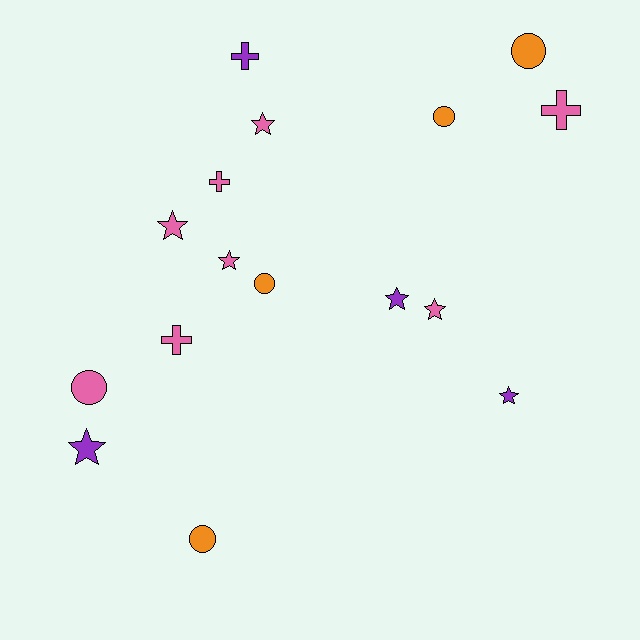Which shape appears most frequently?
Star, with 7 objects.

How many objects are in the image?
There are 16 objects.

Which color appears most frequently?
Pink, with 8 objects.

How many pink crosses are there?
There are 3 pink crosses.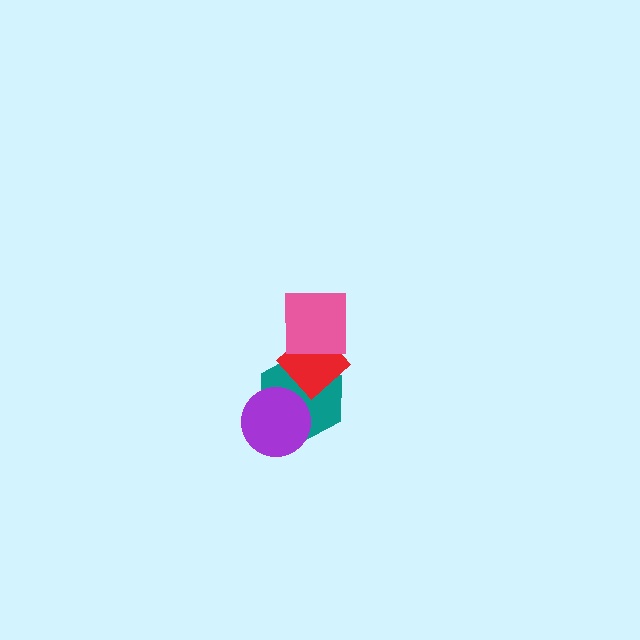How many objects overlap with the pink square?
1 object overlaps with the pink square.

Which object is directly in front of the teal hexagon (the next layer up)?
The red diamond is directly in front of the teal hexagon.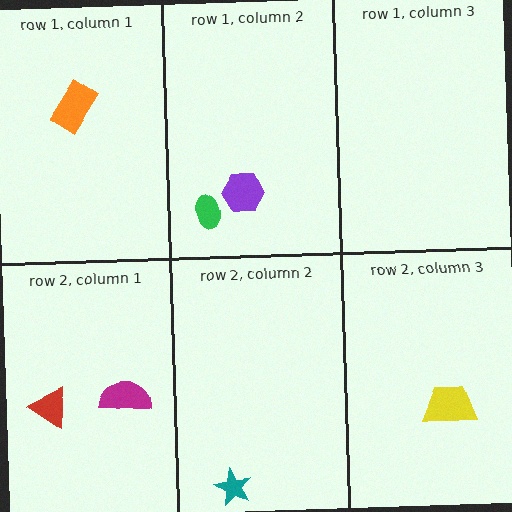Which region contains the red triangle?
The row 2, column 1 region.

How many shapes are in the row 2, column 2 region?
1.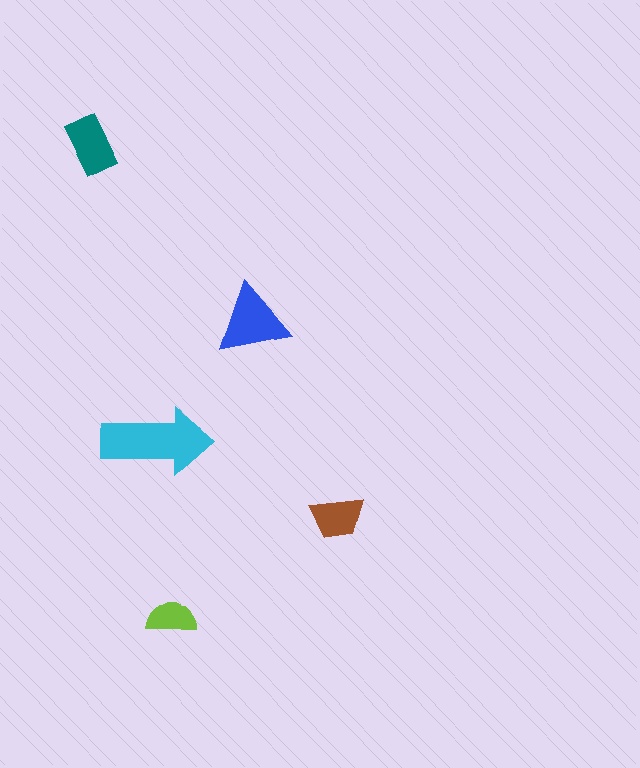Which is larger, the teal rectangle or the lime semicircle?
The teal rectangle.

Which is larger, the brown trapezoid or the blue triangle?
The blue triangle.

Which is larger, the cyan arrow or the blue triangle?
The cyan arrow.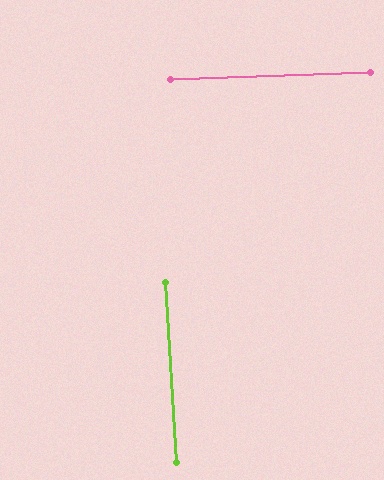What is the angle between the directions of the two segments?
Approximately 89 degrees.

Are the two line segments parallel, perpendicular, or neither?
Perpendicular — they meet at approximately 89°.